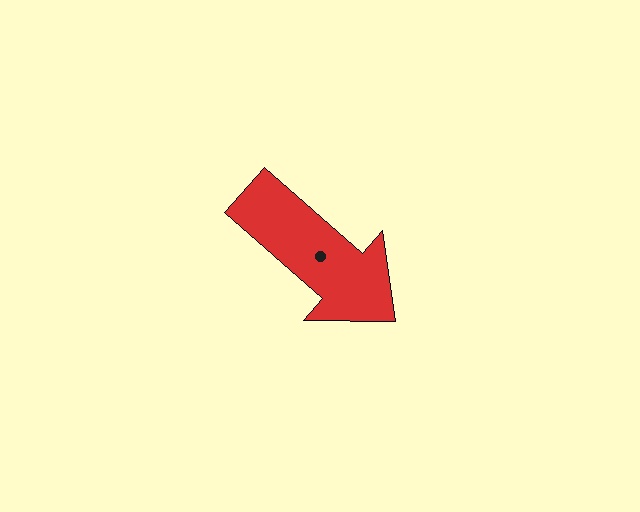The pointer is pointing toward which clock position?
Roughly 4 o'clock.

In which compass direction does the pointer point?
Southeast.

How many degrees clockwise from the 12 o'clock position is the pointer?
Approximately 131 degrees.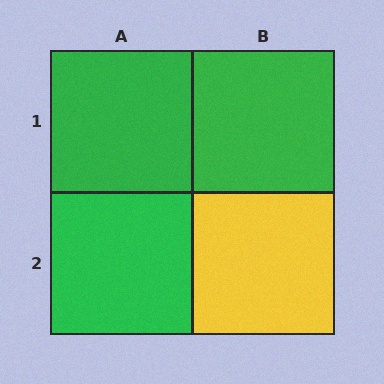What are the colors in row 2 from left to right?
Green, yellow.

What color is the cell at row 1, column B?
Green.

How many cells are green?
3 cells are green.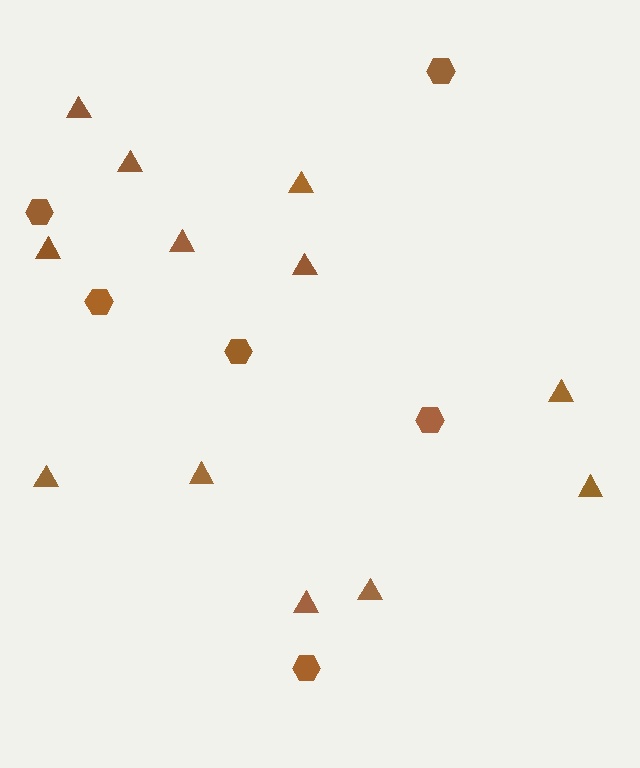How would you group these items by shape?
There are 2 groups: one group of hexagons (6) and one group of triangles (12).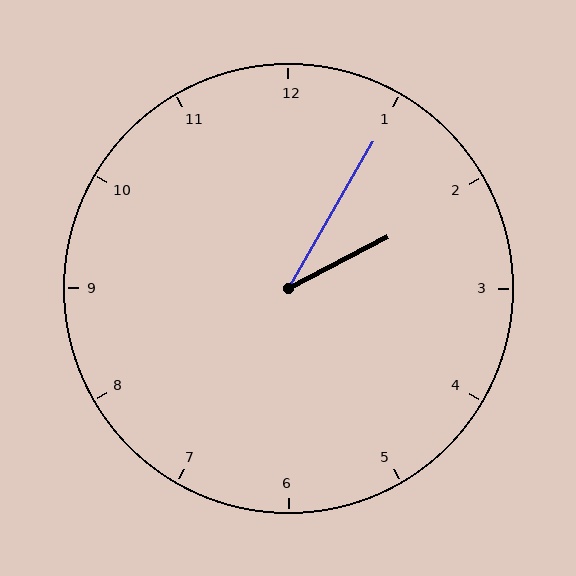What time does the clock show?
2:05.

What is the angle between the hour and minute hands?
Approximately 32 degrees.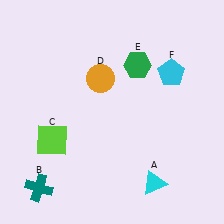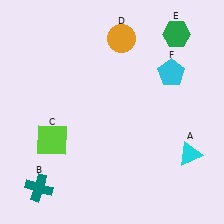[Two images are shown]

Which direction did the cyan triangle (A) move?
The cyan triangle (A) moved right.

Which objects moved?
The objects that moved are: the cyan triangle (A), the orange circle (D), the green hexagon (E).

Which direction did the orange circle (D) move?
The orange circle (D) moved up.